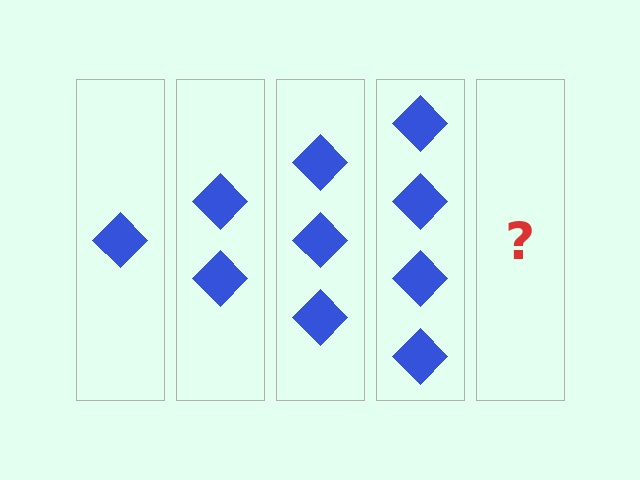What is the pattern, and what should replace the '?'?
The pattern is that each step adds one more diamond. The '?' should be 5 diamonds.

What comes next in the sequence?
The next element should be 5 diamonds.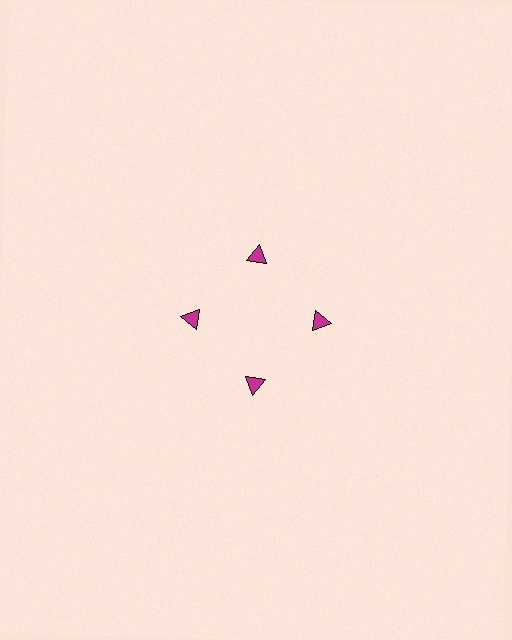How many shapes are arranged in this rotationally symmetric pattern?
There are 4 shapes, arranged in 4 groups of 1.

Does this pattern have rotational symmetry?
Yes, this pattern has 4-fold rotational symmetry. It looks the same after rotating 90 degrees around the center.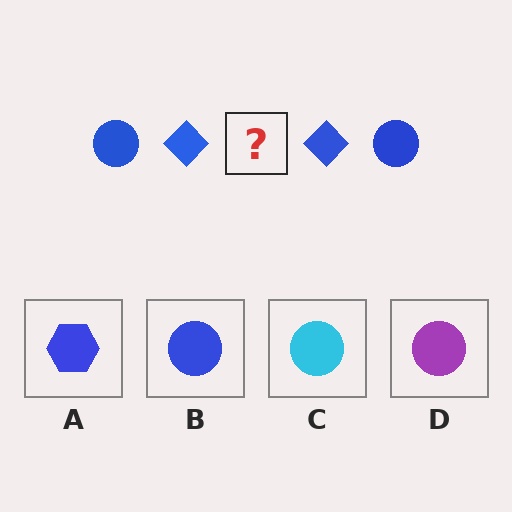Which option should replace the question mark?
Option B.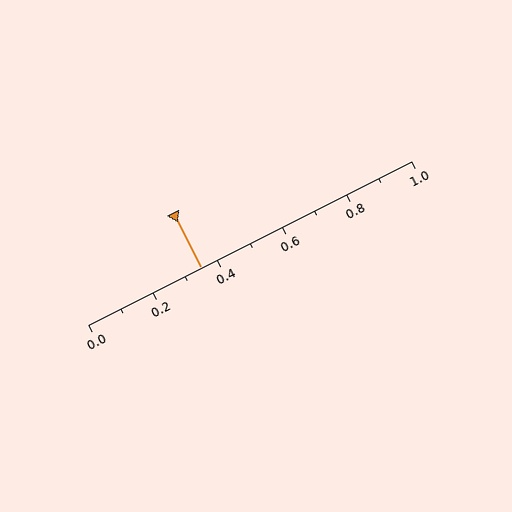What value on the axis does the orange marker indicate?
The marker indicates approximately 0.35.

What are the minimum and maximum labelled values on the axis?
The axis runs from 0.0 to 1.0.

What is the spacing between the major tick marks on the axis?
The major ticks are spaced 0.2 apart.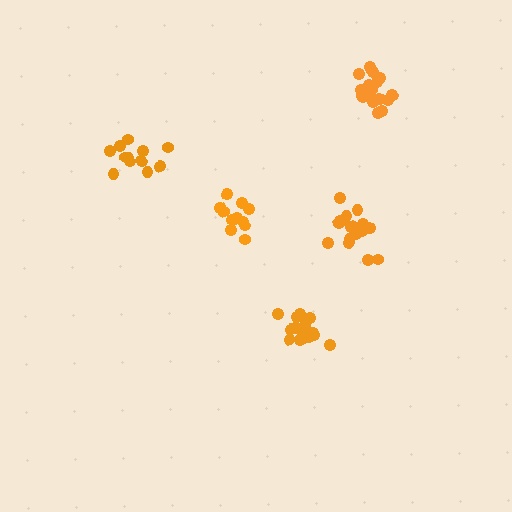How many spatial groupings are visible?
There are 5 spatial groupings.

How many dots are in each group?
Group 1: 18 dots, Group 2: 18 dots, Group 3: 12 dots, Group 4: 18 dots, Group 5: 12 dots (78 total).